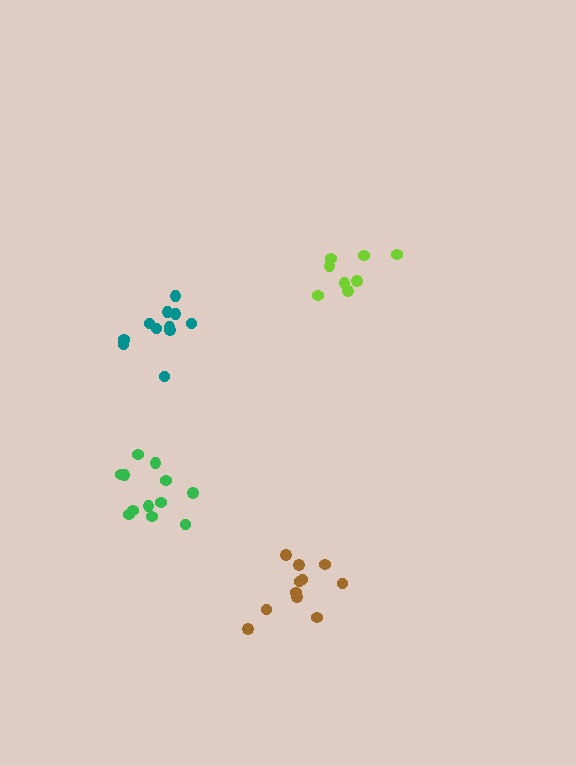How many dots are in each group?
Group 1: 12 dots, Group 2: 8 dots, Group 3: 11 dots, Group 4: 11 dots (42 total).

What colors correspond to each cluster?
The clusters are colored: green, lime, teal, brown.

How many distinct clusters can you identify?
There are 4 distinct clusters.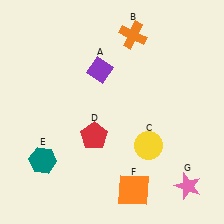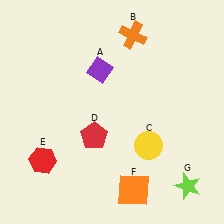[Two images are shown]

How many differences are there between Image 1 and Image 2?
There are 2 differences between the two images.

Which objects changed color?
E changed from teal to red. G changed from pink to lime.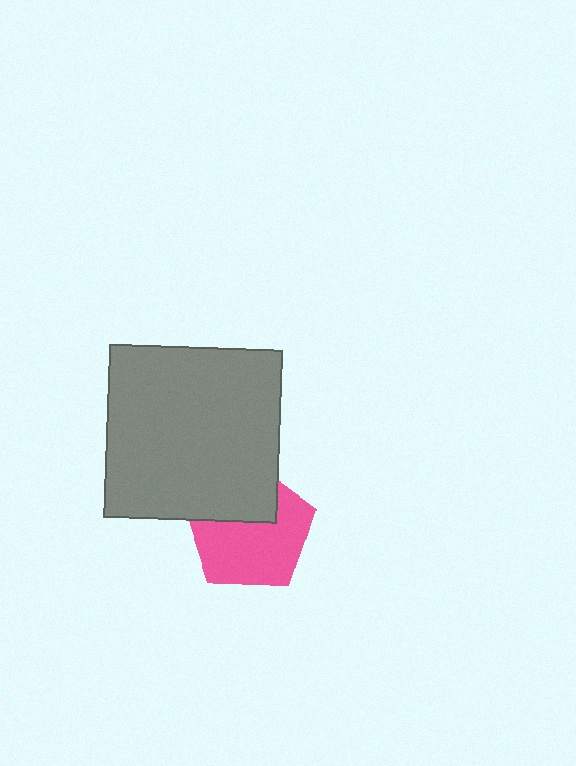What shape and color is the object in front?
The object in front is a gray square.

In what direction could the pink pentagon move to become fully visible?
The pink pentagon could move down. That would shift it out from behind the gray square entirely.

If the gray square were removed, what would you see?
You would see the complete pink pentagon.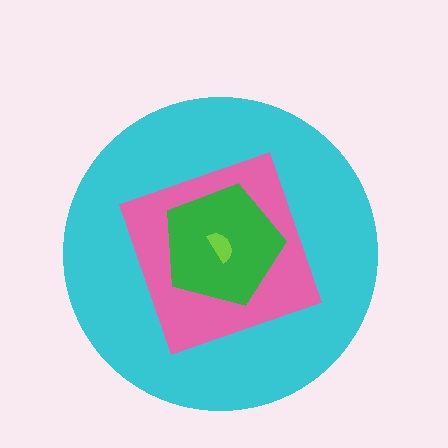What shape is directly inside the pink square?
The green pentagon.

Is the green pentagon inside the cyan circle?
Yes.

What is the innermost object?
The lime semicircle.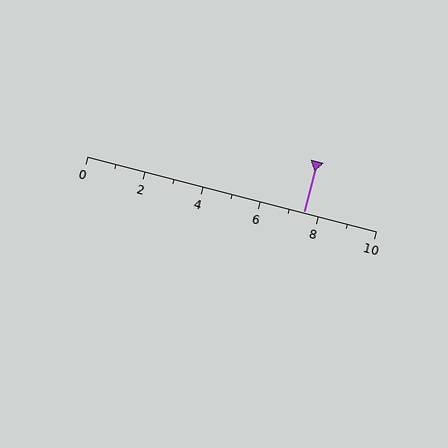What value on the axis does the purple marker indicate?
The marker indicates approximately 7.5.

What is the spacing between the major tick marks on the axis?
The major ticks are spaced 2 apart.